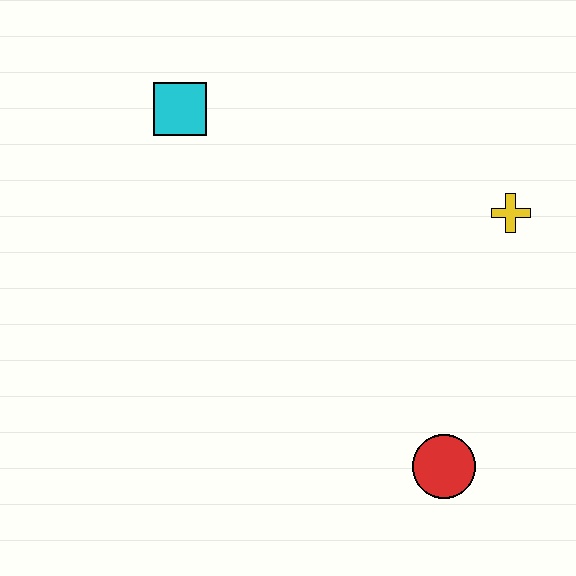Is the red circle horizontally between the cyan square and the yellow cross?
Yes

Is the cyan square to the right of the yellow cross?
No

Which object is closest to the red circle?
The yellow cross is closest to the red circle.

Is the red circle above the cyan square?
No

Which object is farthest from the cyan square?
The red circle is farthest from the cyan square.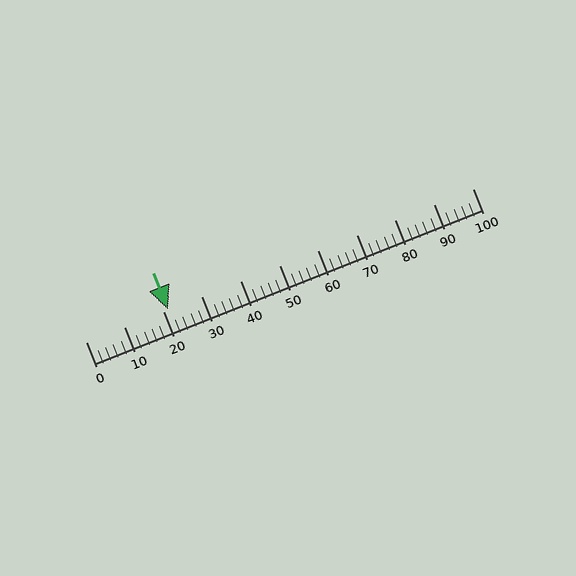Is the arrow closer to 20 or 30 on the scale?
The arrow is closer to 20.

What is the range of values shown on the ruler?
The ruler shows values from 0 to 100.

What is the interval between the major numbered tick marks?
The major tick marks are spaced 10 units apart.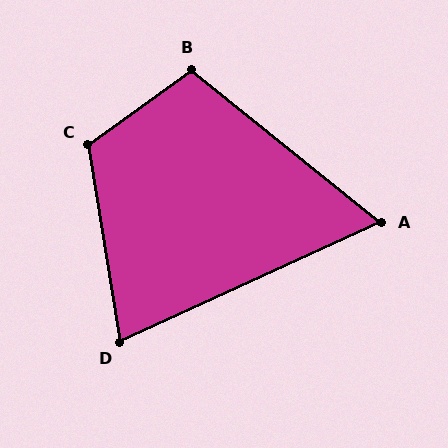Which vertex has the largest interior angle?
C, at approximately 117 degrees.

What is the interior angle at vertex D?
Approximately 75 degrees (acute).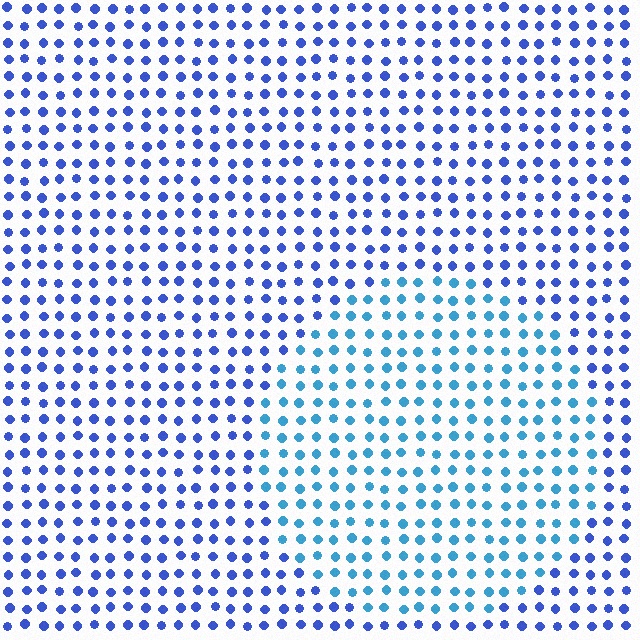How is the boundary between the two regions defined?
The boundary is defined purely by a slight shift in hue (about 31 degrees). Spacing, size, and orientation are identical on both sides.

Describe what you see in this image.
The image is filled with small blue elements in a uniform arrangement. A circle-shaped region is visible where the elements are tinted to a slightly different hue, forming a subtle color boundary.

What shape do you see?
I see a circle.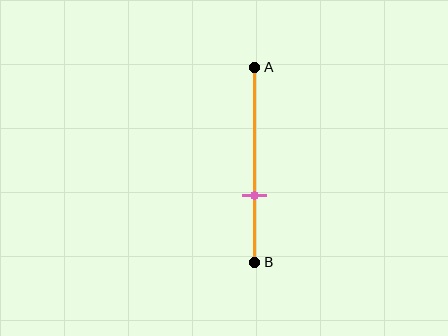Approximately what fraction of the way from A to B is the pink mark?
The pink mark is approximately 65% of the way from A to B.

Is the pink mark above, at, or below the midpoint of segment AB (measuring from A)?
The pink mark is below the midpoint of segment AB.